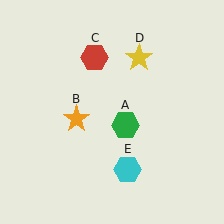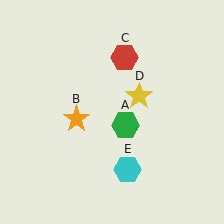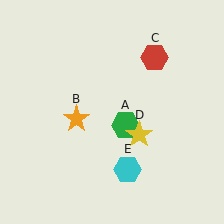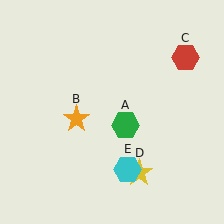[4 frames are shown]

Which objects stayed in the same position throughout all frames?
Green hexagon (object A) and orange star (object B) and cyan hexagon (object E) remained stationary.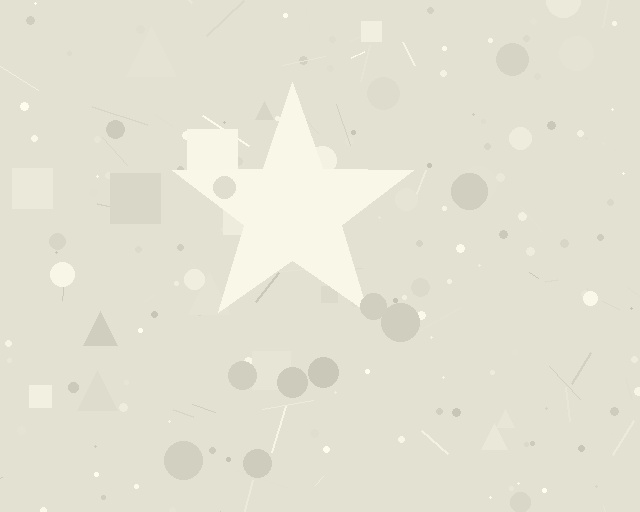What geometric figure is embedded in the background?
A star is embedded in the background.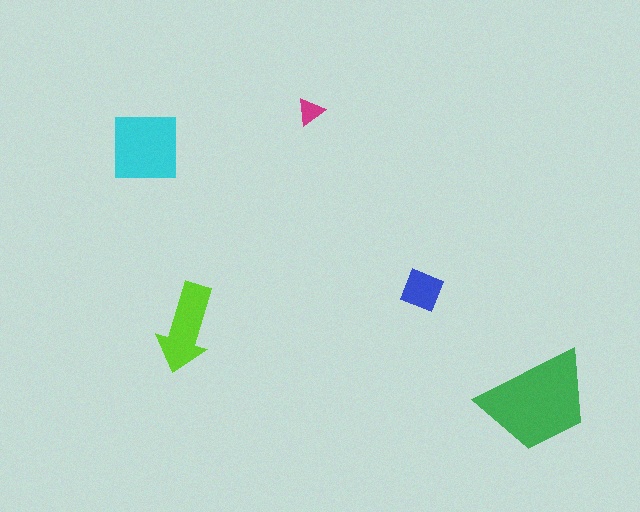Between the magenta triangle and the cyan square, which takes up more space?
The cyan square.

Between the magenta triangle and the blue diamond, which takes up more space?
The blue diamond.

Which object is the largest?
The green trapezoid.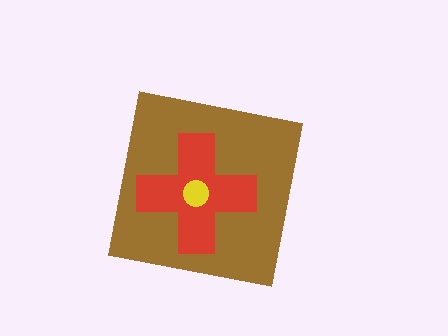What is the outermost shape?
The brown square.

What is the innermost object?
The yellow circle.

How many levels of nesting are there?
3.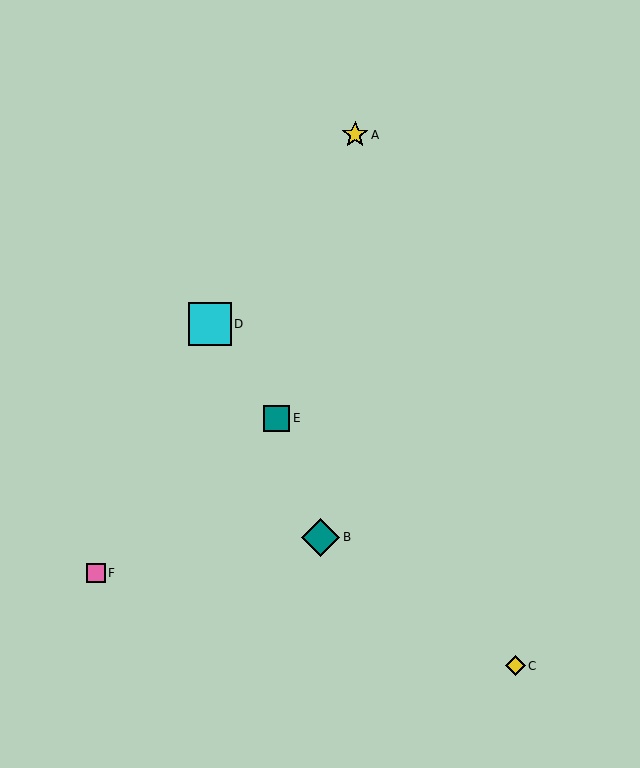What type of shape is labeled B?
Shape B is a teal diamond.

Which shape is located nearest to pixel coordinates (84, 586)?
The pink square (labeled F) at (96, 573) is nearest to that location.